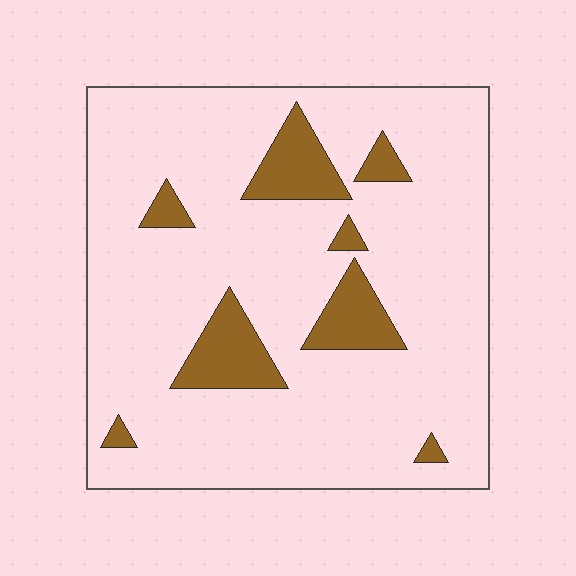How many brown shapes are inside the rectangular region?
8.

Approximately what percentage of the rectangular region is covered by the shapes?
Approximately 15%.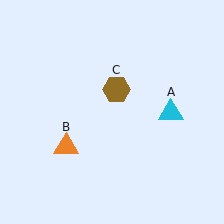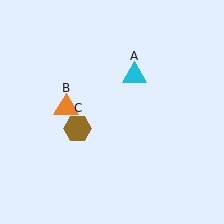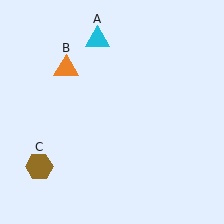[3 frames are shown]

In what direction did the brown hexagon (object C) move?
The brown hexagon (object C) moved down and to the left.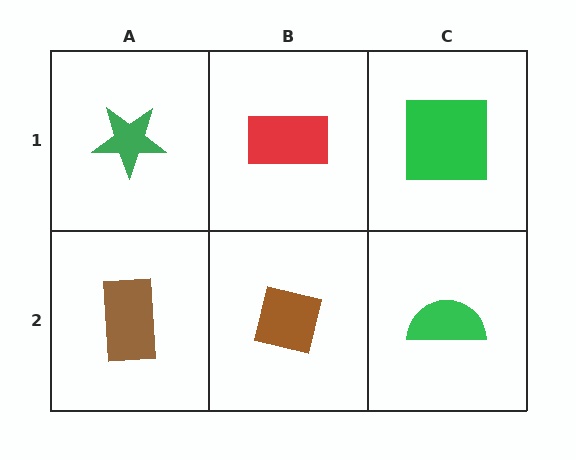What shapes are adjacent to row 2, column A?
A green star (row 1, column A), a brown square (row 2, column B).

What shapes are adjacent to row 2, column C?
A green square (row 1, column C), a brown square (row 2, column B).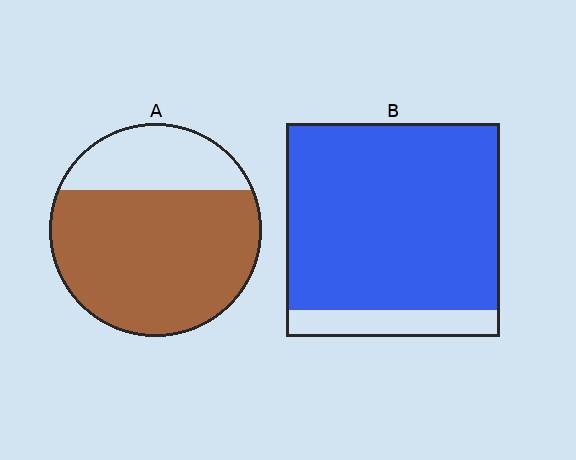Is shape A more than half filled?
Yes.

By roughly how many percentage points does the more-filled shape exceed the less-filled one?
By roughly 15 percentage points (B over A).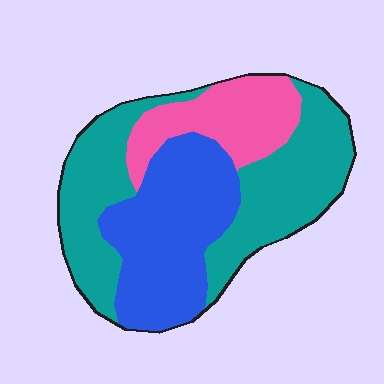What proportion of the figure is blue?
Blue covers about 35% of the figure.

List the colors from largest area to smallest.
From largest to smallest: teal, blue, pink.